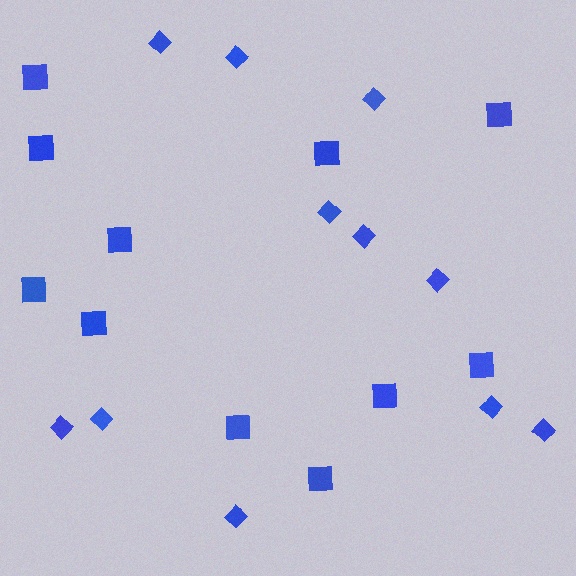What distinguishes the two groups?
There are 2 groups: one group of squares (11) and one group of diamonds (11).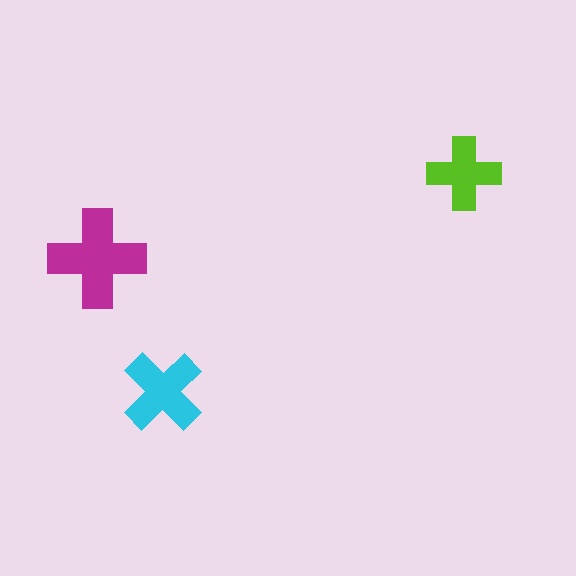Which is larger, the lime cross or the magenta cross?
The magenta one.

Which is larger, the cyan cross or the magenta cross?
The magenta one.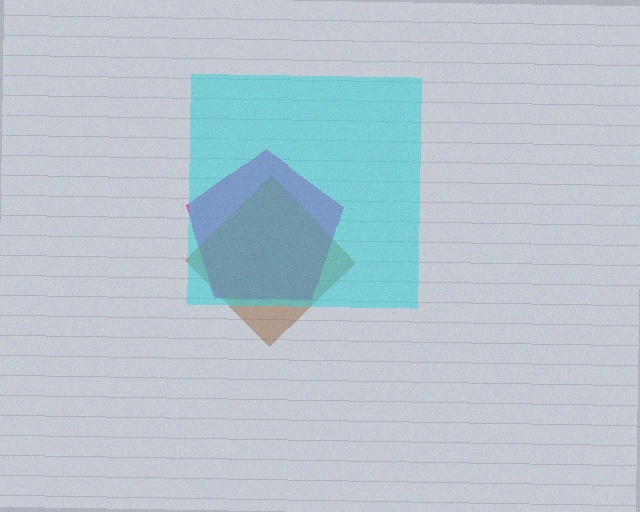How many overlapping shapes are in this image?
There are 3 overlapping shapes in the image.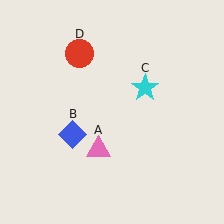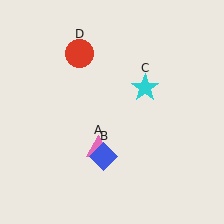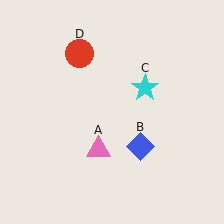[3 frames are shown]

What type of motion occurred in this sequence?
The blue diamond (object B) rotated counterclockwise around the center of the scene.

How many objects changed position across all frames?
1 object changed position: blue diamond (object B).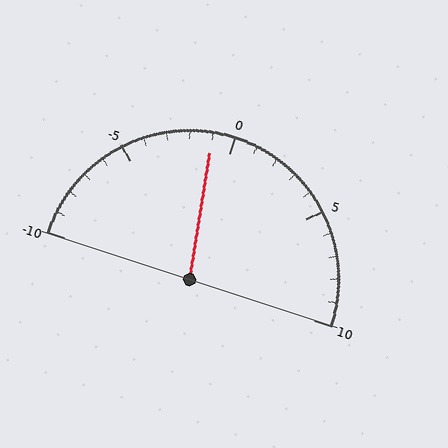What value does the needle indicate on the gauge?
The needle indicates approximately -1.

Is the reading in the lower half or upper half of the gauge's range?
The reading is in the lower half of the range (-10 to 10).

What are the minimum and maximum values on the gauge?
The gauge ranges from -10 to 10.